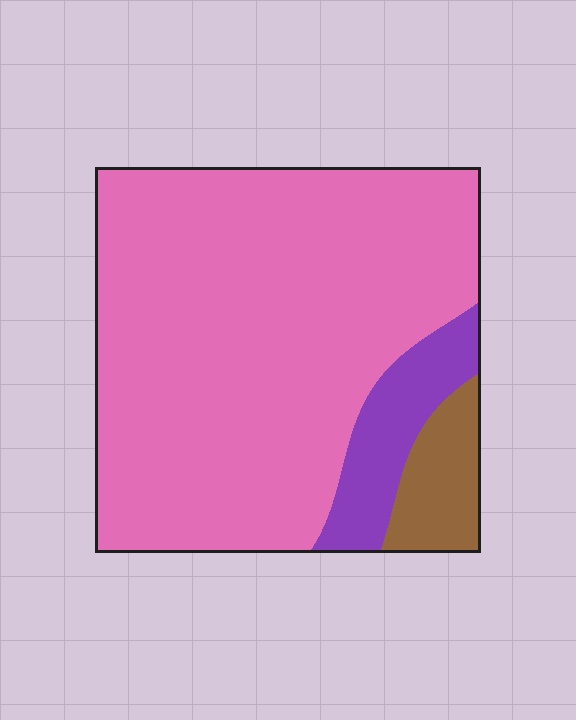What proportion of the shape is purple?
Purple covers around 10% of the shape.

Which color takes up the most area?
Pink, at roughly 80%.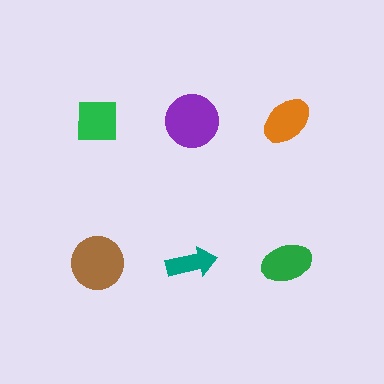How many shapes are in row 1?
3 shapes.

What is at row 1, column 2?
A purple circle.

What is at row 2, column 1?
A brown circle.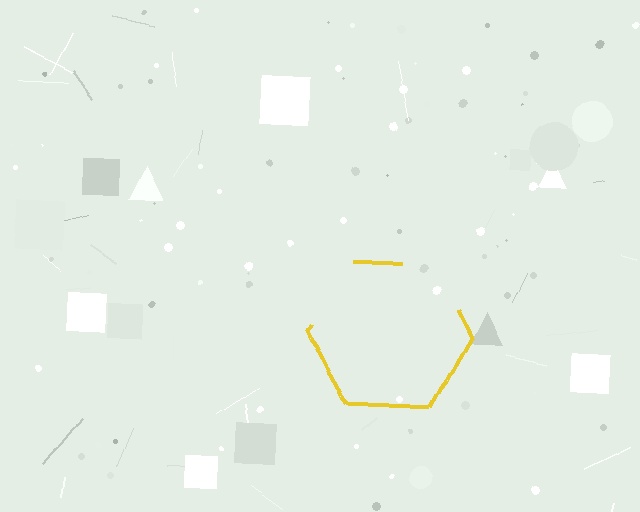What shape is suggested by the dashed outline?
The dashed outline suggests a hexagon.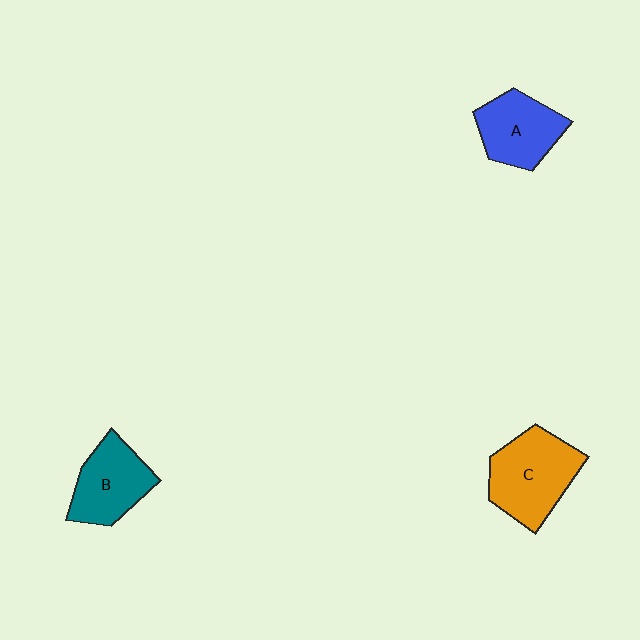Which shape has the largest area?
Shape C (orange).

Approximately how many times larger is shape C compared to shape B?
Approximately 1.2 times.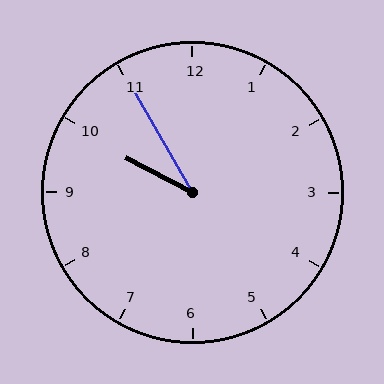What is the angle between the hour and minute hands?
Approximately 32 degrees.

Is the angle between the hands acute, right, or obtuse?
It is acute.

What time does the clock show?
9:55.